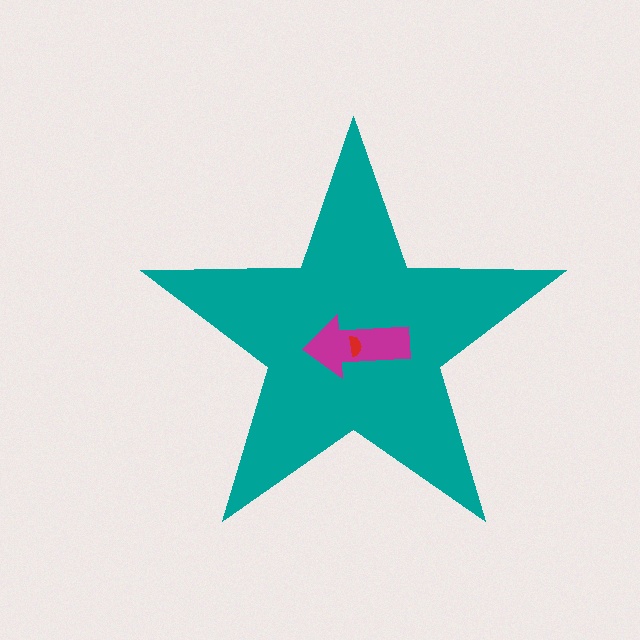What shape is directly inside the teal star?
The magenta arrow.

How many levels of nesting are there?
3.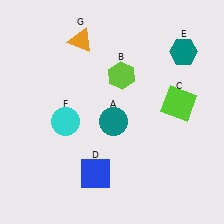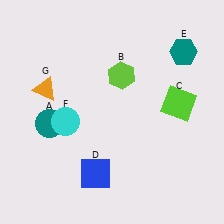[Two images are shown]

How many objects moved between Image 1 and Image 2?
2 objects moved between the two images.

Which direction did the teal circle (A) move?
The teal circle (A) moved left.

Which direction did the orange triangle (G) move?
The orange triangle (G) moved down.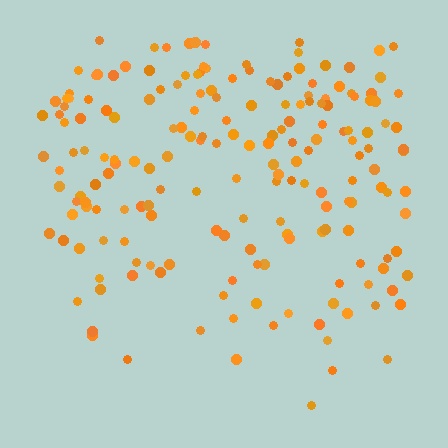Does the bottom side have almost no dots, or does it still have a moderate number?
Still a moderate number, just noticeably fewer than the top.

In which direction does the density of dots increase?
From bottom to top, with the top side densest.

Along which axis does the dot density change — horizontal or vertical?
Vertical.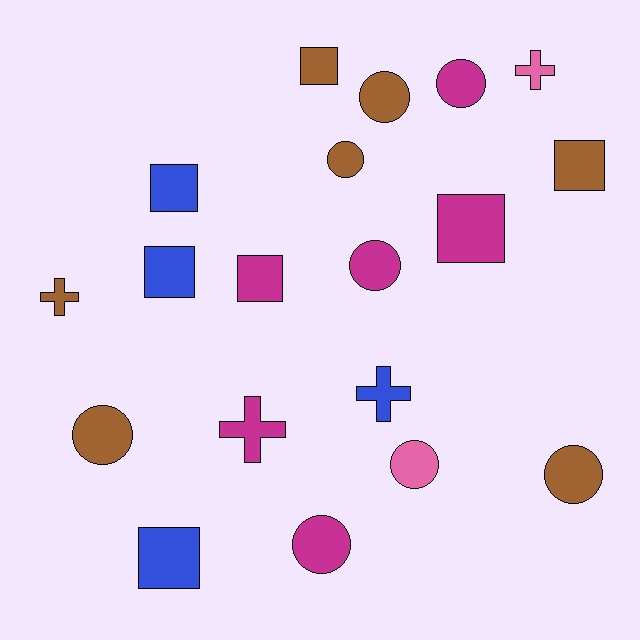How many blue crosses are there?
There is 1 blue cross.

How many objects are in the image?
There are 19 objects.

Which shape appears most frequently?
Circle, with 8 objects.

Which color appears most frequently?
Brown, with 7 objects.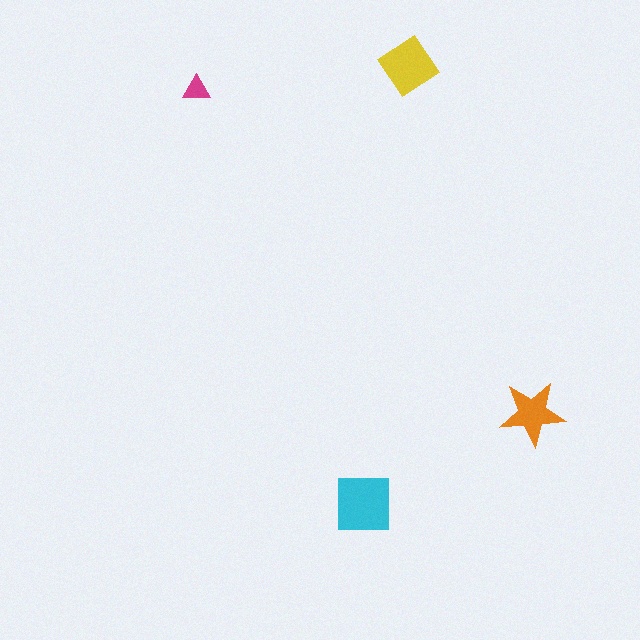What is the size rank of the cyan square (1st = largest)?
1st.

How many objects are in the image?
There are 4 objects in the image.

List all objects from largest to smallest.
The cyan square, the yellow diamond, the orange star, the magenta triangle.